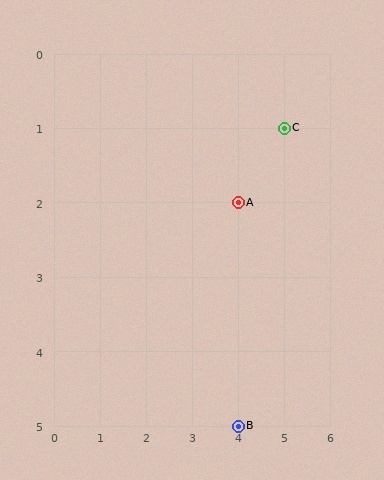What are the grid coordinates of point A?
Point A is at grid coordinates (4, 2).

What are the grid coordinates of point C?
Point C is at grid coordinates (5, 1).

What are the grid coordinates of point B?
Point B is at grid coordinates (4, 5).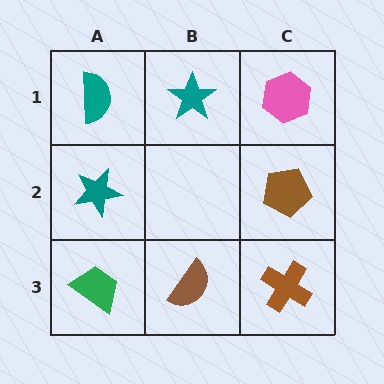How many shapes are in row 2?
2 shapes.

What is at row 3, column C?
A brown cross.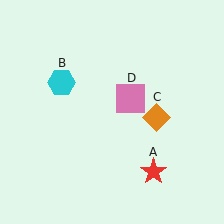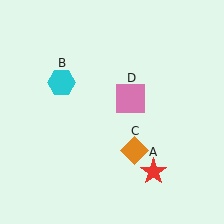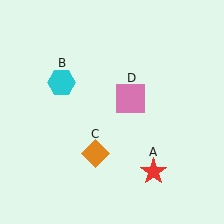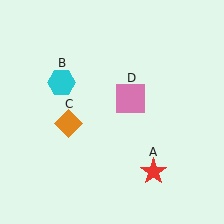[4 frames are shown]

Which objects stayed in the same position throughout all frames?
Red star (object A) and cyan hexagon (object B) and pink square (object D) remained stationary.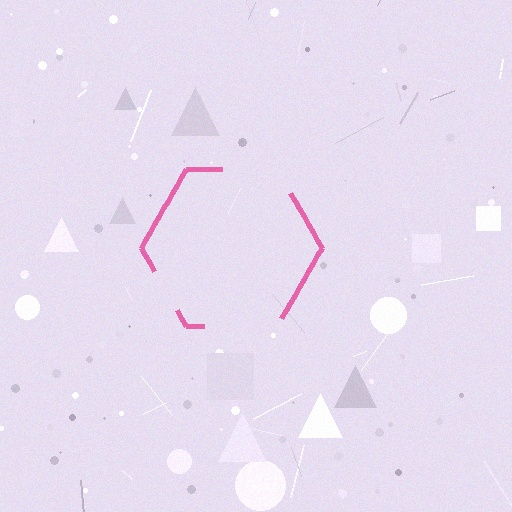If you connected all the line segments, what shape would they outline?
They would outline a hexagon.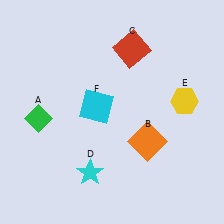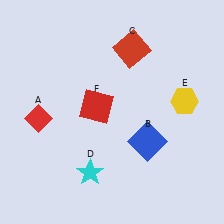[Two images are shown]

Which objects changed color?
A changed from green to red. B changed from orange to blue. F changed from cyan to red.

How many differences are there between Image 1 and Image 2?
There are 3 differences between the two images.